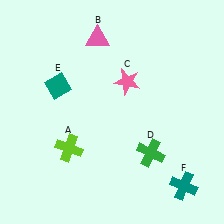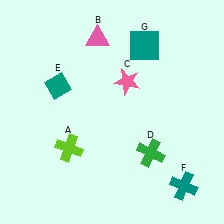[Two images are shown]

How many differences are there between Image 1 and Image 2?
There is 1 difference between the two images.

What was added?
A teal square (G) was added in Image 2.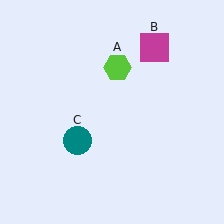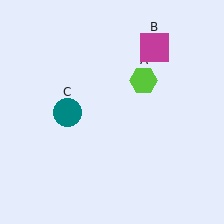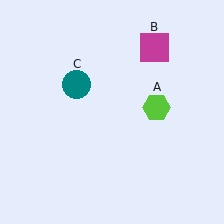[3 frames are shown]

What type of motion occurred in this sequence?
The lime hexagon (object A), teal circle (object C) rotated clockwise around the center of the scene.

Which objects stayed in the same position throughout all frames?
Magenta square (object B) remained stationary.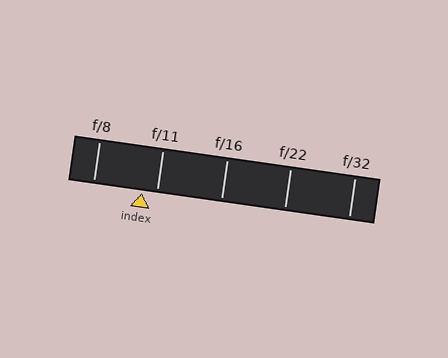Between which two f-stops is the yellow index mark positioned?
The index mark is between f/8 and f/11.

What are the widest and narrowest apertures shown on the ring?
The widest aperture shown is f/8 and the narrowest is f/32.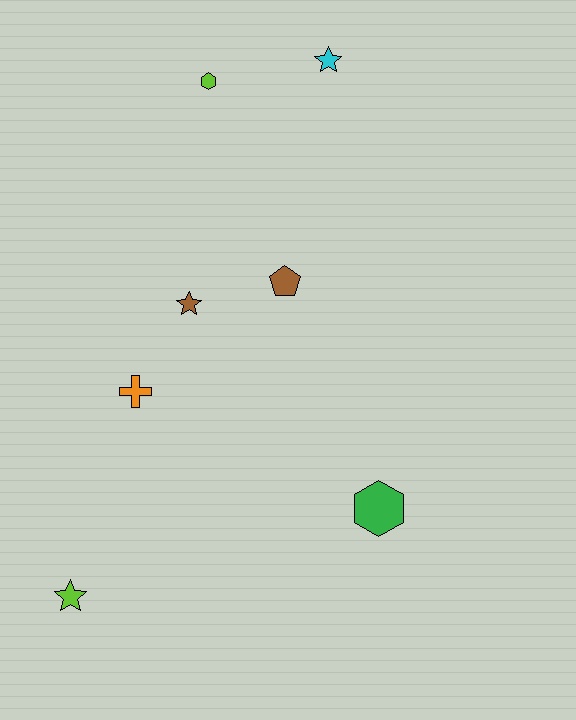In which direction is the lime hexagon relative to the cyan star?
The lime hexagon is to the left of the cyan star.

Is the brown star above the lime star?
Yes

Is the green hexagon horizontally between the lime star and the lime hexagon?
No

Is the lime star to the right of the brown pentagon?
No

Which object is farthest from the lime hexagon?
The lime star is farthest from the lime hexagon.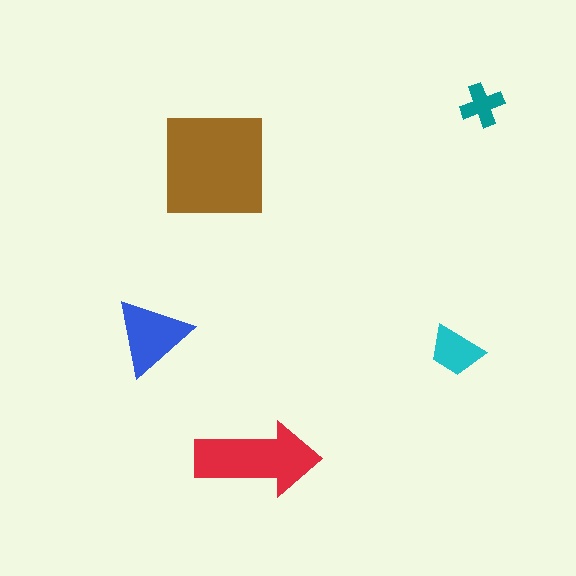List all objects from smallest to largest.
The teal cross, the cyan trapezoid, the blue triangle, the red arrow, the brown square.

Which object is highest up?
The teal cross is topmost.